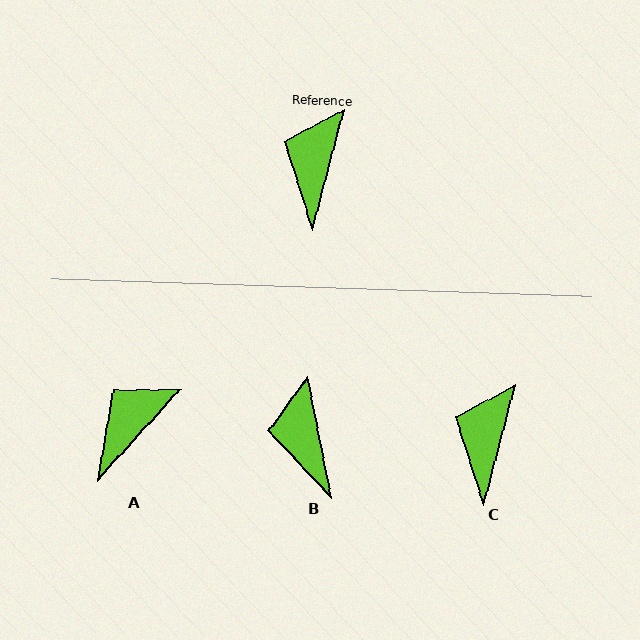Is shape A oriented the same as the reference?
No, it is off by about 28 degrees.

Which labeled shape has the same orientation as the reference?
C.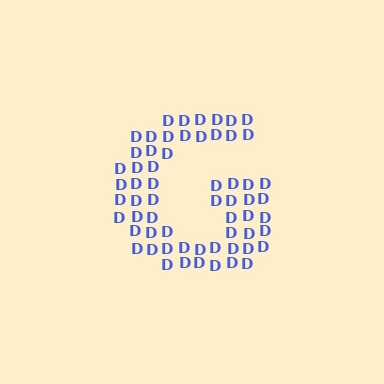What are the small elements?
The small elements are letter D's.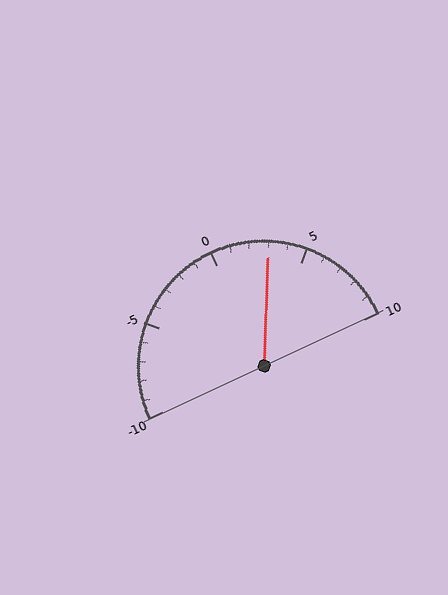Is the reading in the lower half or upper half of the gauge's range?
The reading is in the upper half of the range (-10 to 10).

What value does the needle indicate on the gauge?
The needle indicates approximately 3.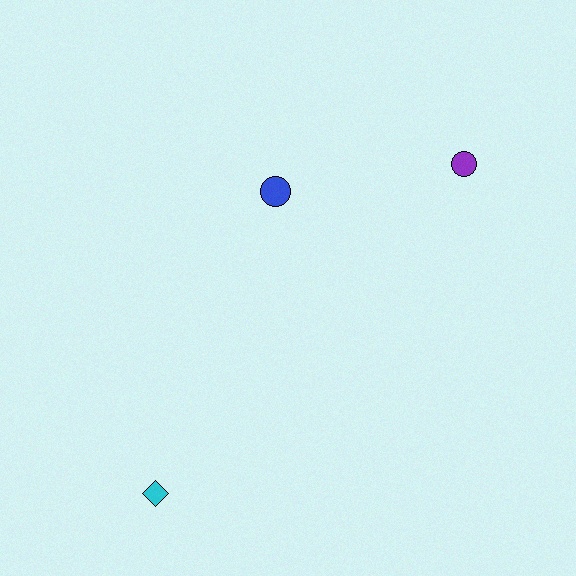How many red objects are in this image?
There are no red objects.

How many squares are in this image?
There are no squares.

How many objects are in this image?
There are 3 objects.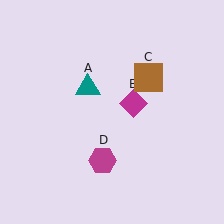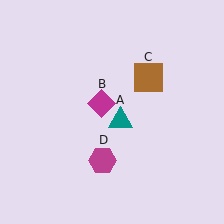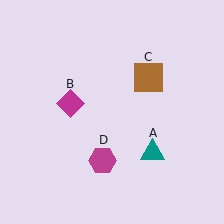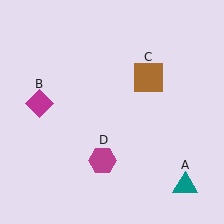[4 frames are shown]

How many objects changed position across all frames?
2 objects changed position: teal triangle (object A), magenta diamond (object B).